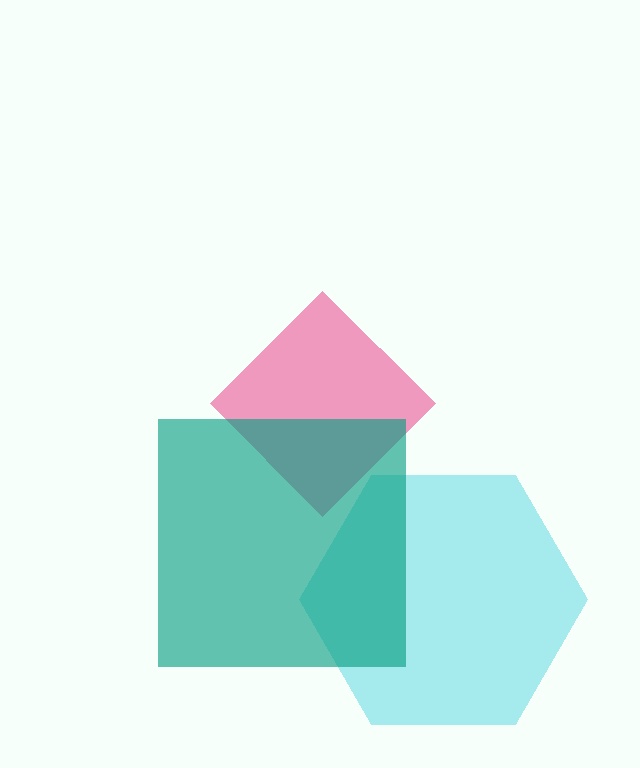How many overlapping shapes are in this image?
There are 3 overlapping shapes in the image.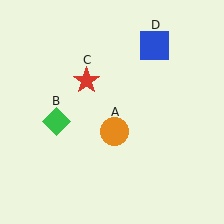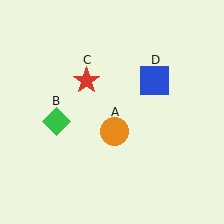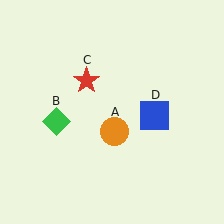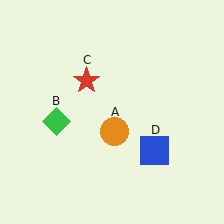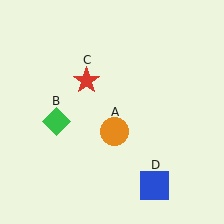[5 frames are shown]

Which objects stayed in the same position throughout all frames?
Orange circle (object A) and green diamond (object B) and red star (object C) remained stationary.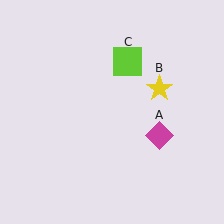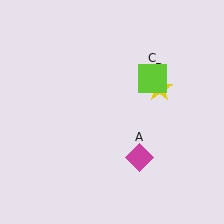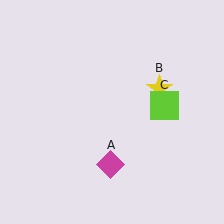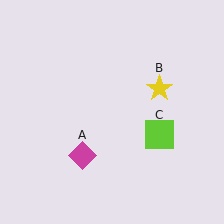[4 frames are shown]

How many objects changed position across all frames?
2 objects changed position: magenta diamond (object A), lime square (object C).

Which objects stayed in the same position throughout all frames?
Yellow star (object B) remained stationary.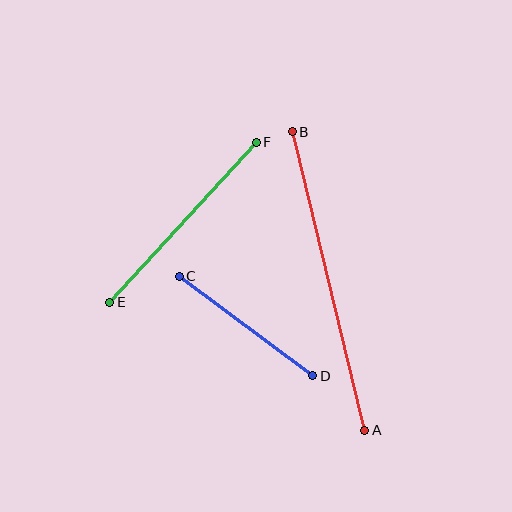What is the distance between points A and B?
The distance is approximately 307 pixels.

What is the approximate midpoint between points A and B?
The midpoint is at approximately (329, 281) pixels.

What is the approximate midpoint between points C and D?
The midpoint is at approximately (246, 326) pixels.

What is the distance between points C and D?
The distance is approximately 166 pixels.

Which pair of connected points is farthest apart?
Points A and B are farthest apart.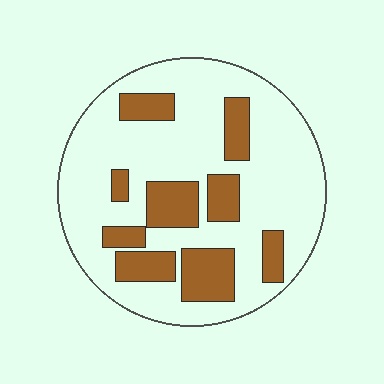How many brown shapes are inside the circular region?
9.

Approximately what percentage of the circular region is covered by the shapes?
Approximately 25%.